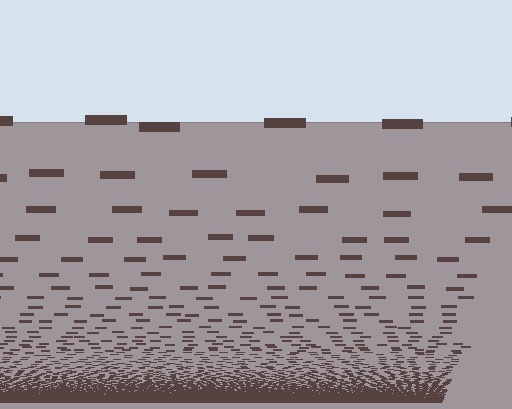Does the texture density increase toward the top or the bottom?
Density increases toward the bottom.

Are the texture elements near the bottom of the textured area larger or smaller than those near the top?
Smaller. The gradient is inverted — elements near the bottom are smaller and denser.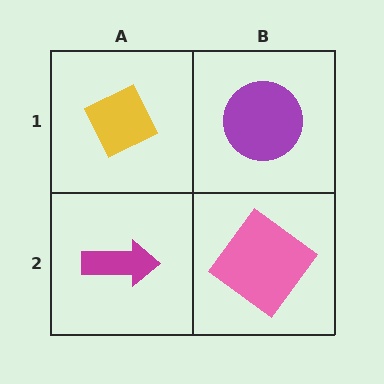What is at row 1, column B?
A purple circle.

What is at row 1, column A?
A yellow diamond.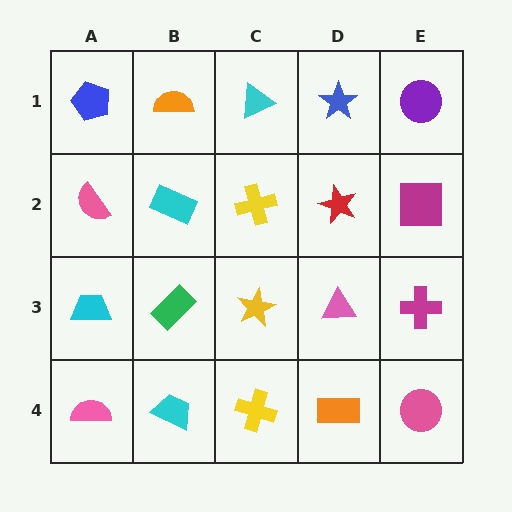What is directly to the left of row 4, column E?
An orange rectangle.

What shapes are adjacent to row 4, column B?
A green rectangle (row 3, column B), a pink semicircle (row 4, column A), a yellow cross (row 4, column C).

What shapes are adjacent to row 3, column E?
A magenta square (row 2, column E), a pink circle (row 4, column E), a pink triangle (row 3, column D).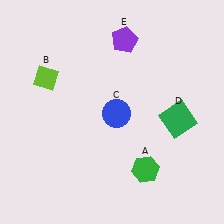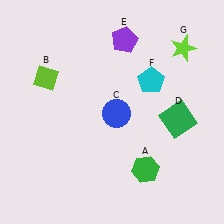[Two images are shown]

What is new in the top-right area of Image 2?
A lime star (G) was added in the top-right area of Image 2.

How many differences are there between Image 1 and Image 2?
There are 2 differences between the two images.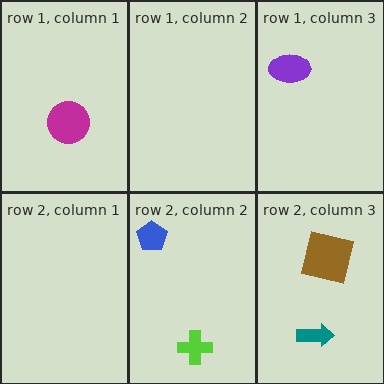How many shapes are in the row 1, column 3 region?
1.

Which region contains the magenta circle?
The row 1, column 1 region.